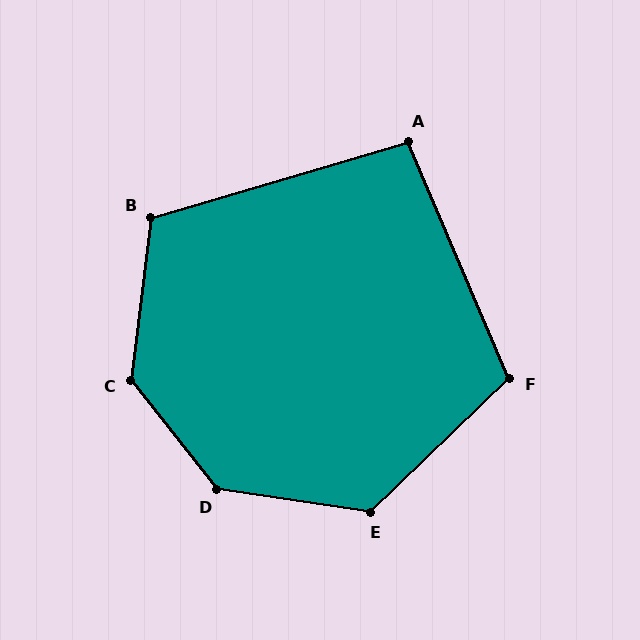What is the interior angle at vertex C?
Approximately 135 degrees (obtuse).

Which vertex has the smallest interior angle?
A, at approximately 97 degrees.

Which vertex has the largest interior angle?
D, at approximately 136 degrees.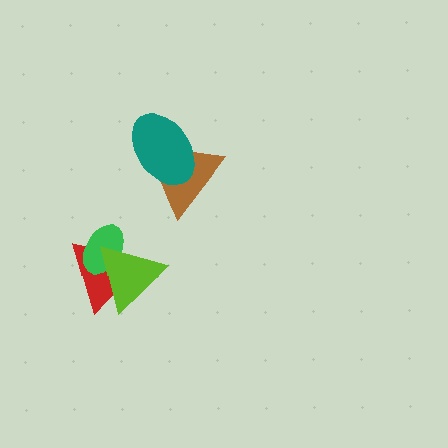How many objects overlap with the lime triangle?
2 objects overlap with the lime triangle.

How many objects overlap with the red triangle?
2 objects overlap with the red triangle.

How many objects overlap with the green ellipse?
2 objects overlap with the green ellipse.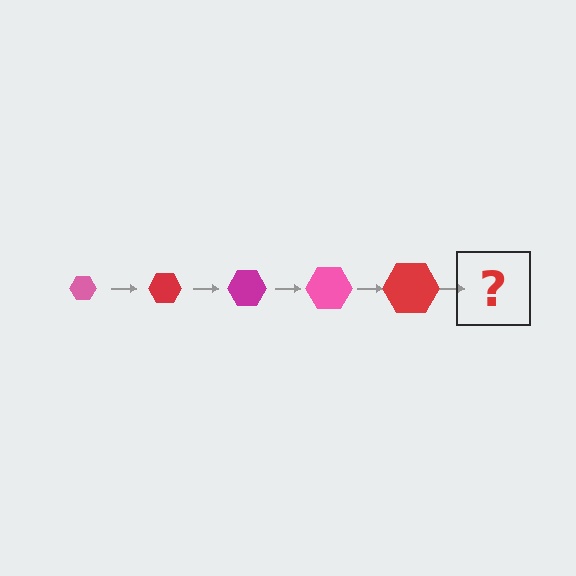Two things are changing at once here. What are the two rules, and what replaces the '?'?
The two rules are that the hexagon grows larger each step and the color cycles through pink, red, and magenta. The '?' should be a magenta hexagon, larger than the previous one.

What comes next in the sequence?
The next element should be a magenta hexagon, larger than the previous one.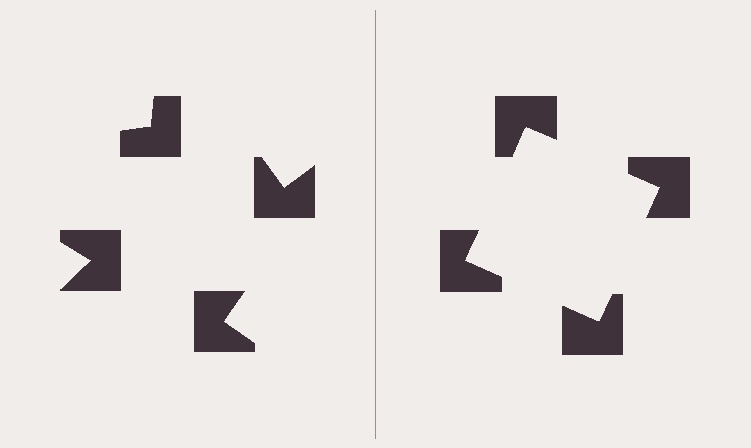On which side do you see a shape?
An illusory square appears on the right side. On the left side the wedge cuts are rotated, so no coherent shape forms.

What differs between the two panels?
The notched squares are positioned identically on both sides; only the wedge orientations differ. On the right they align to a square; on the left they are misaligned.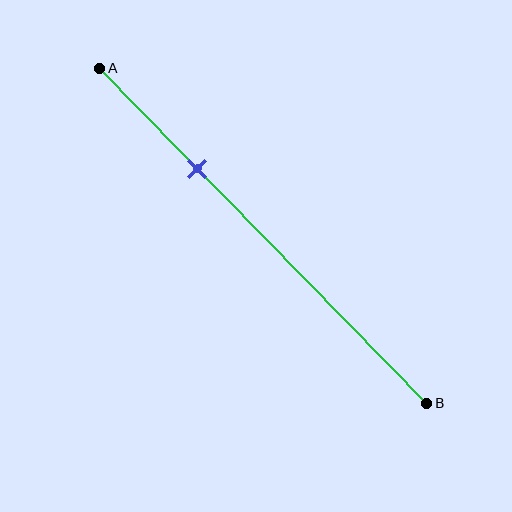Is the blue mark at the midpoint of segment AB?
No, the mark is at about 30% from A, not at the 50% midpoint.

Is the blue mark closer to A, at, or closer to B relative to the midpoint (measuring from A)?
The blue mark is closer to point A than the midpoint of segment AB.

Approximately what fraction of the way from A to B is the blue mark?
The blue mark is approximately 30% of the way from A to B.